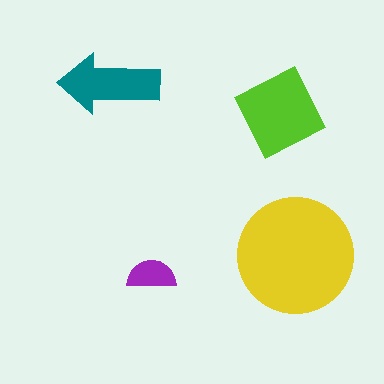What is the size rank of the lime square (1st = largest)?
2nd.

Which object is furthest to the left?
The teal arrow is leftmost.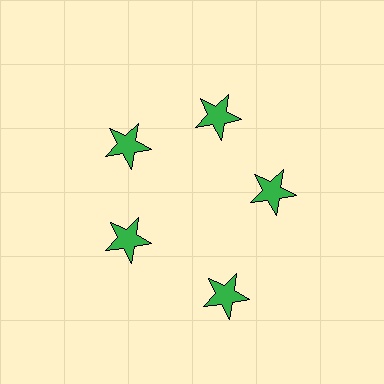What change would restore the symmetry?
The symmetry would be restored by moving it inward, back onto the ring so that all 5 stars sit at equal angles and equal distance from the center.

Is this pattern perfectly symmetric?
No. The 5 green stars are arranged in a ring, but one element near the 5 o'clock position is pushed outward from the center, breaking the 5-fold rotational symmetry.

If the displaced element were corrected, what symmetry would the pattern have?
It would have 5-fold rotational symmetry — the pattern would map onto itself every 72 degrees.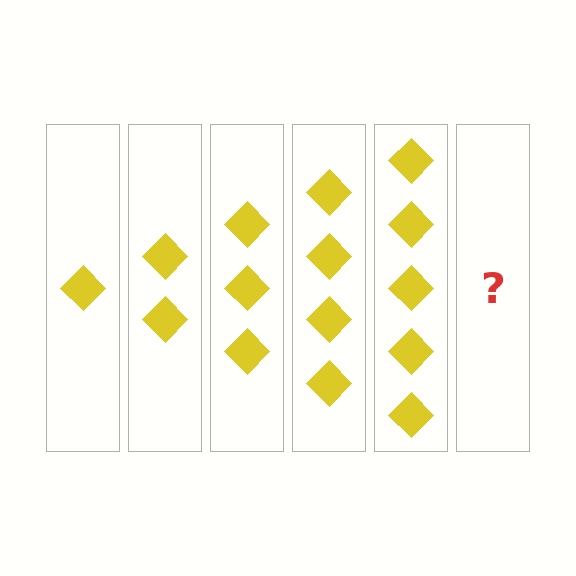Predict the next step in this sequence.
The next step is 6 diamonds.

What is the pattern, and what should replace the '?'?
The pattern is that each step adds one more diamond. The '?' should be 6 diamonds.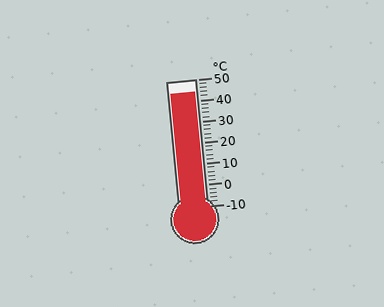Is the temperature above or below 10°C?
The temperature is above 10°C.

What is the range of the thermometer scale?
The thermometer scale ranges from -10°C to 50°C.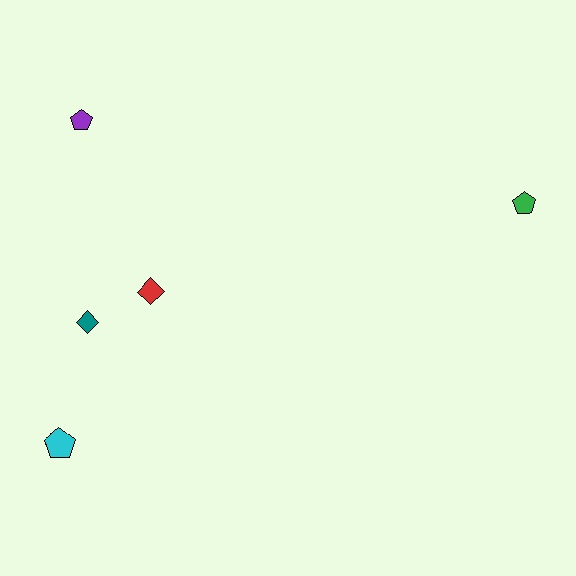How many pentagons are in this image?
There are 3 pentagons.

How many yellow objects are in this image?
There are no yellow objects.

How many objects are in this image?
There are 5 objects.